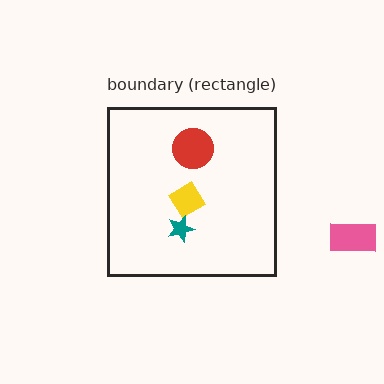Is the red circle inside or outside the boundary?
Inside.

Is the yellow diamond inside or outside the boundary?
Inside.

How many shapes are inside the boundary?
3 inside, 1 outside.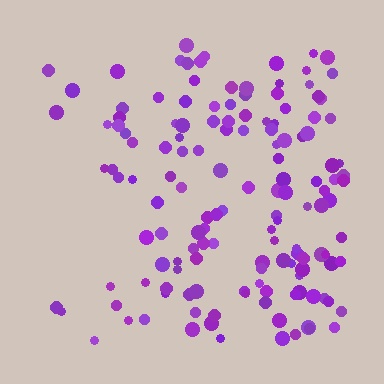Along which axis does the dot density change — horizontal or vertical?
Horizontal.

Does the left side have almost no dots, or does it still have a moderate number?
Still a moderate number, just noticeably fewer than the right.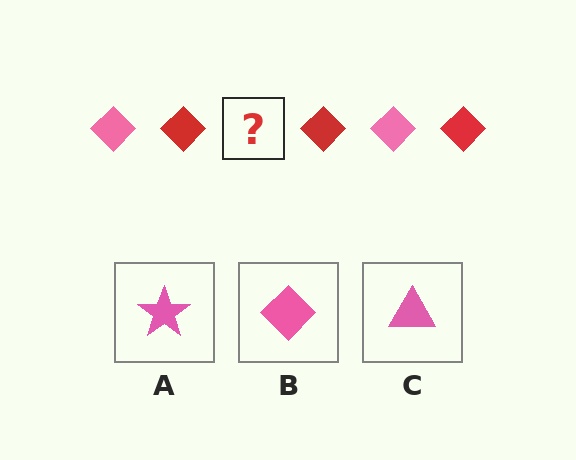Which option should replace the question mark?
Option B.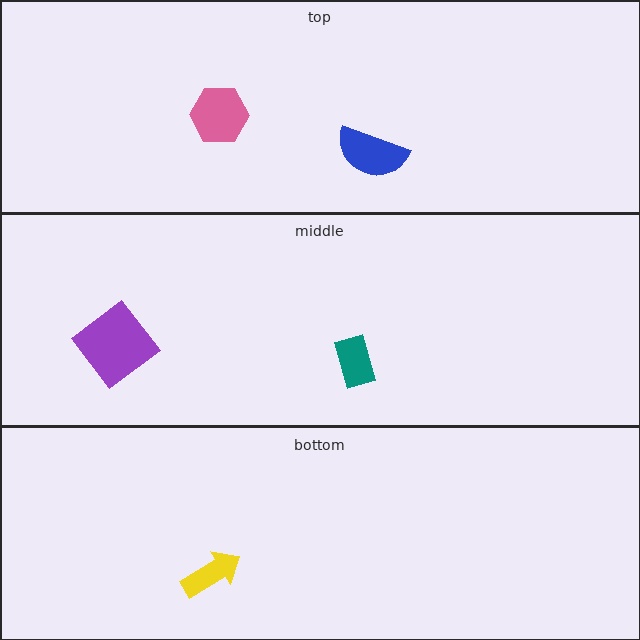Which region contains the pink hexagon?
The top region.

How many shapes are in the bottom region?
1.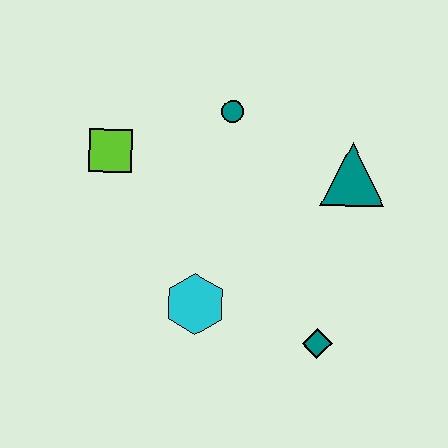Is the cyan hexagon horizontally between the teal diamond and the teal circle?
No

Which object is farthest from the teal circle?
The teal diamond is farthest from the teal circle.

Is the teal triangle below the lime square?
Yes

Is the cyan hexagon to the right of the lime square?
Yes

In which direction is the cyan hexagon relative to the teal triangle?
The cyan hexagon is to the left of the teal triangle.